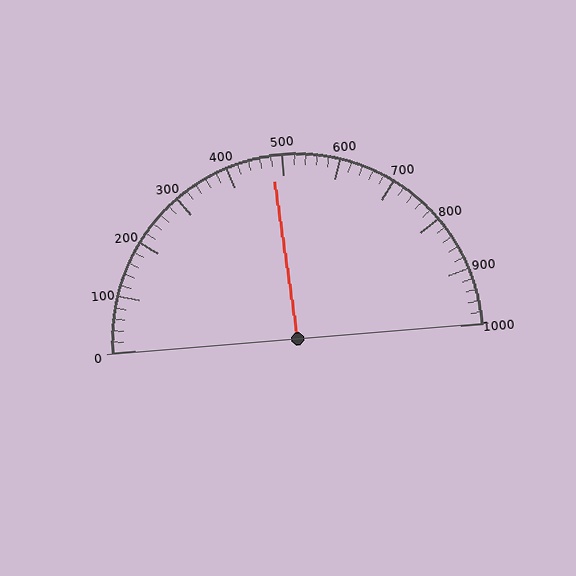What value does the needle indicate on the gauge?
The needle indicates approximately 480.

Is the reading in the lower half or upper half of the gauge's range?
The reading is in the lower half of the range (0 to 1000).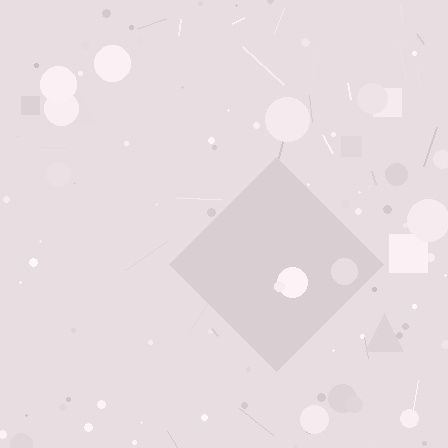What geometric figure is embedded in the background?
A diamond is embedded in the background.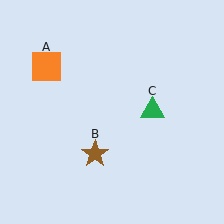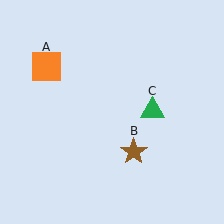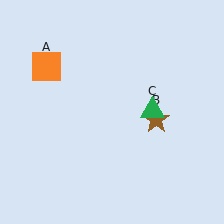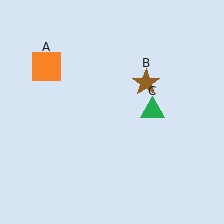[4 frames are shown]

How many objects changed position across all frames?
1 object changed position: brown star (object B).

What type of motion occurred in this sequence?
The brown star (object B) rotated counterclockwise around the center of the scene.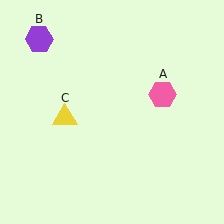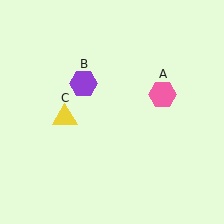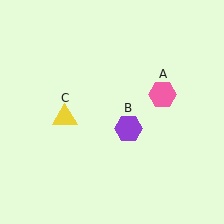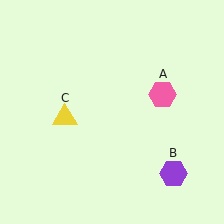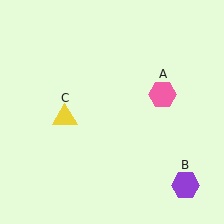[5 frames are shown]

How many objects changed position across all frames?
1 object changed position: purple hexagon (object B).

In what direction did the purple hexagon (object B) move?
The purple hexagon (object B) moved down and to the right.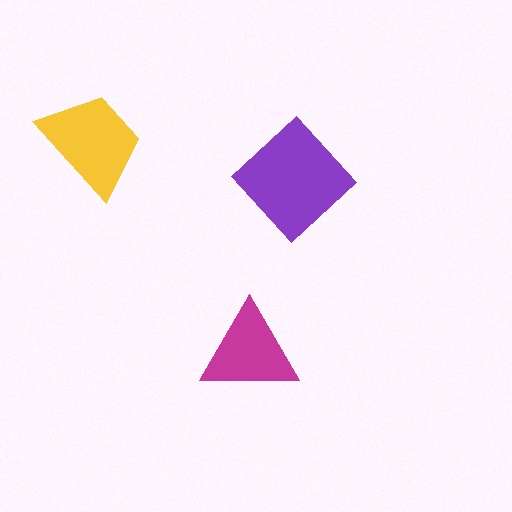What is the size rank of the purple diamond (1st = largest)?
1st.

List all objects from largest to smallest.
The purple diamond, the yellow trapezoid, the magenta triangle.